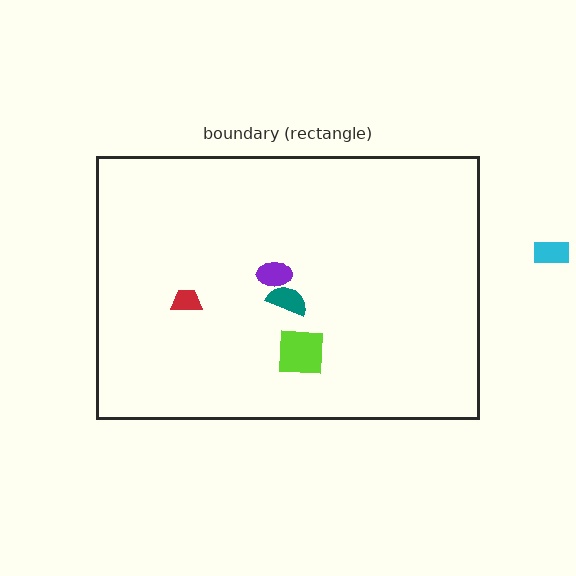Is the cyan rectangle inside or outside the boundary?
Outside.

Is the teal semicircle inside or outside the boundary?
Inside.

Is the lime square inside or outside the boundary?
Inside.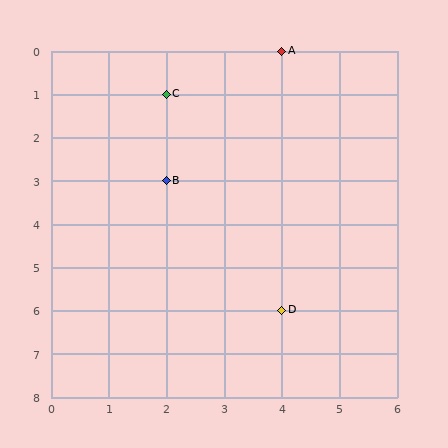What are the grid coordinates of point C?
Point C is at grid coordinates (2, 1).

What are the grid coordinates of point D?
Point D is at grid coordinates (4, 6).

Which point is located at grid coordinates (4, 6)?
Point D is at (4, 6).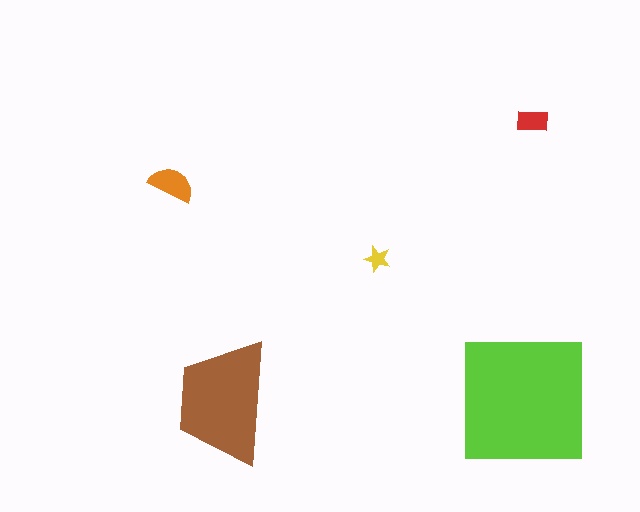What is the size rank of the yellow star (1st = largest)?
5th.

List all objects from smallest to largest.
The yellow star, the red rectangle, the orange semicircle, the brown trapezoid, the lime square.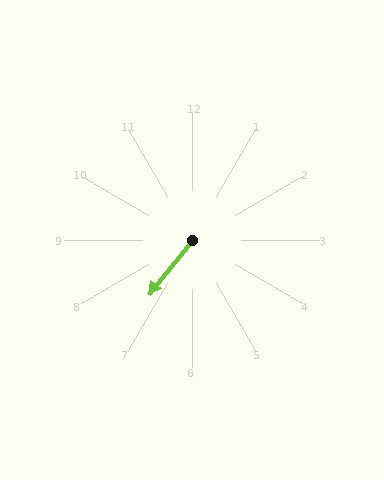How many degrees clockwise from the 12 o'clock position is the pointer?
Approximately 219 degrees.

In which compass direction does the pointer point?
Southwest.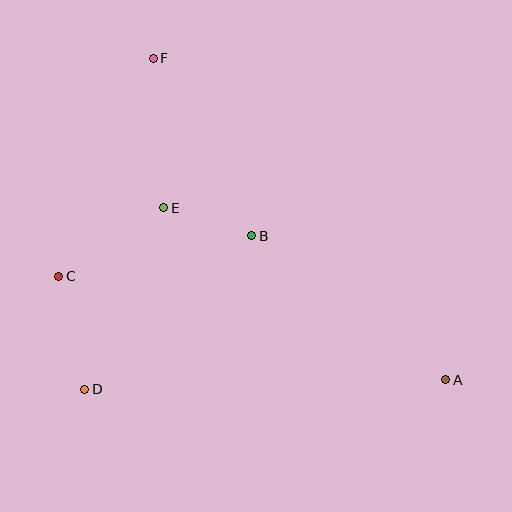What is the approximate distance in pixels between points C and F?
The distance between C and F is approximately 238 pixels.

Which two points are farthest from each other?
Points A and F are farthest from each other.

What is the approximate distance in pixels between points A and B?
The distance between A and B is approximately 242 pixels.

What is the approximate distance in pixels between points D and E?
The distance between D and E is approximately 198 pixels.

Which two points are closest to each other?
Points B and E are closest to each other.